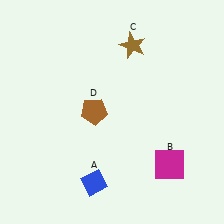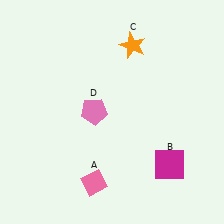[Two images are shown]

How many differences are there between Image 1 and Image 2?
There are 3 differences between the two images.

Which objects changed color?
A changed from blue to pink. C changed from brown to orange. D changed from brown to pink.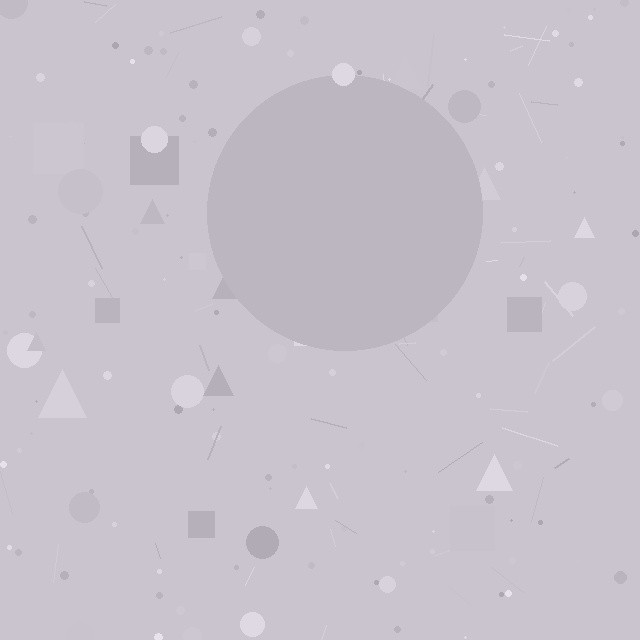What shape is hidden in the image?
A circle is hidden in the image.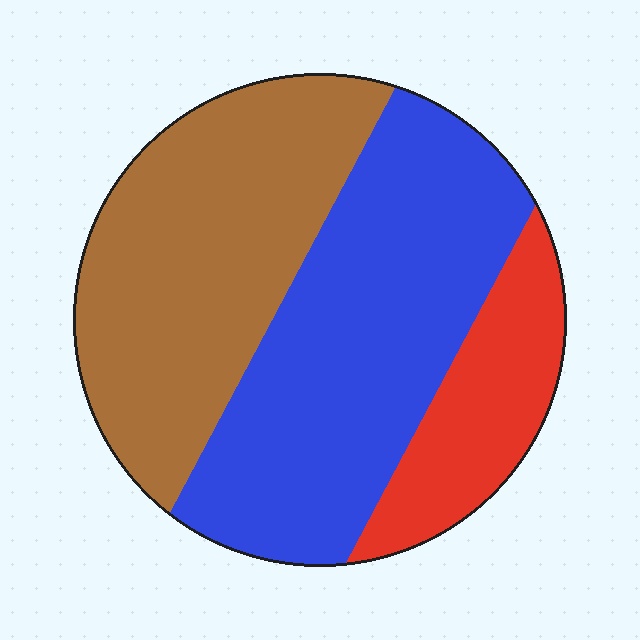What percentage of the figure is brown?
Brown takes up about two fifths (2/5) of the figure.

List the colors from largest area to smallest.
From largest to smallest: blue, brown, red.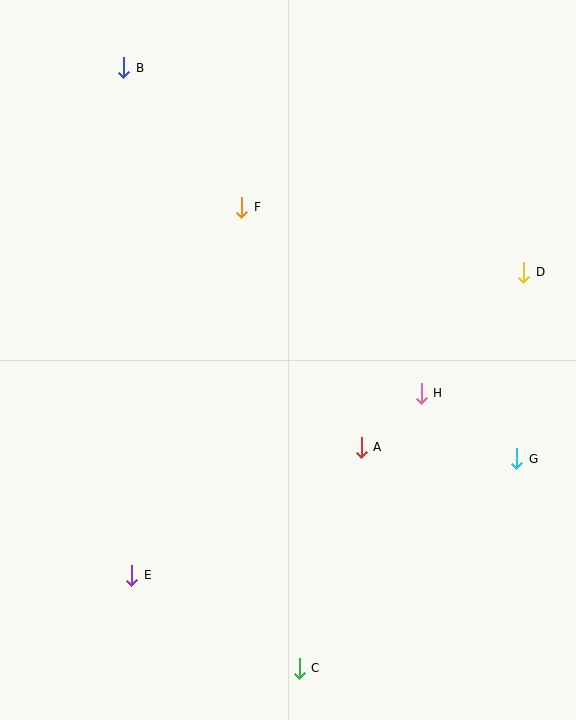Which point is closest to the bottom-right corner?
Point G is closest to the bottom-right corner.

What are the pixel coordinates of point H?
Point H is at (421, 393).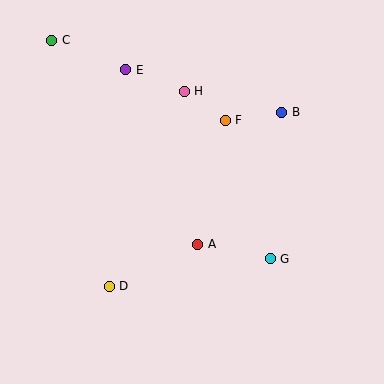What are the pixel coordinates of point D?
Point D is at (109, 286).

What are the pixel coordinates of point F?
Point F is at (225, 120).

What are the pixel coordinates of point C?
Point C is at (52, 40).